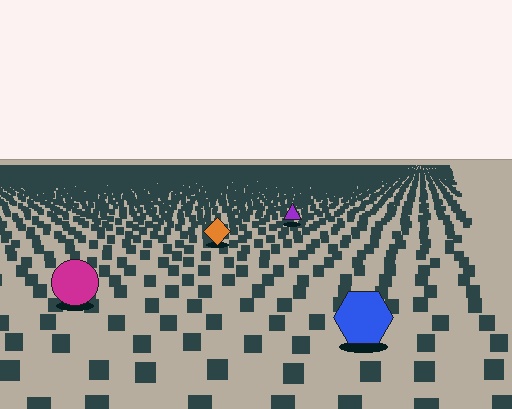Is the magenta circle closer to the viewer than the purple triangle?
Yes. The magenta circle is closer — you can tell from the texture gradient: the ground texture is coarser near it.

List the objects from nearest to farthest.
From nearest to farthest: the blue hexagon, the magenta circle, the orange diamond, the purple triangle.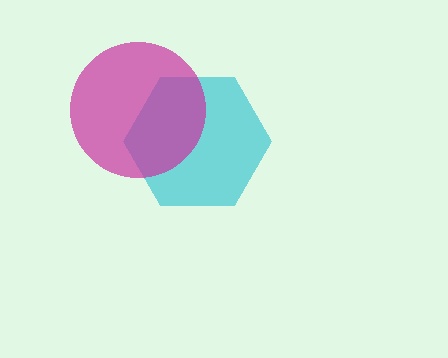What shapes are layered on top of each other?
The layered shapes are: a cyan hexagon, a magenta circle.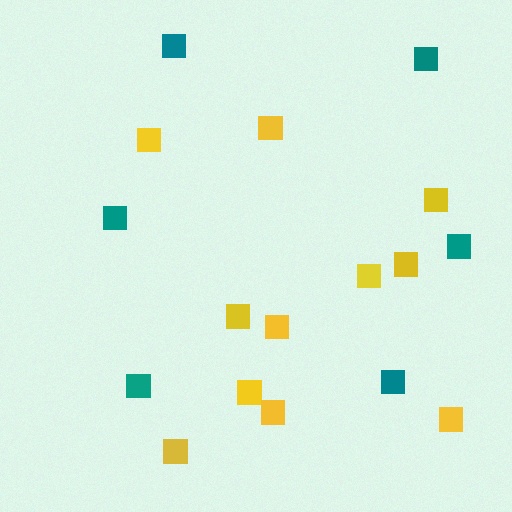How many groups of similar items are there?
There are 2 groups: one group of yellow squares (11) and one group of teal squares (6).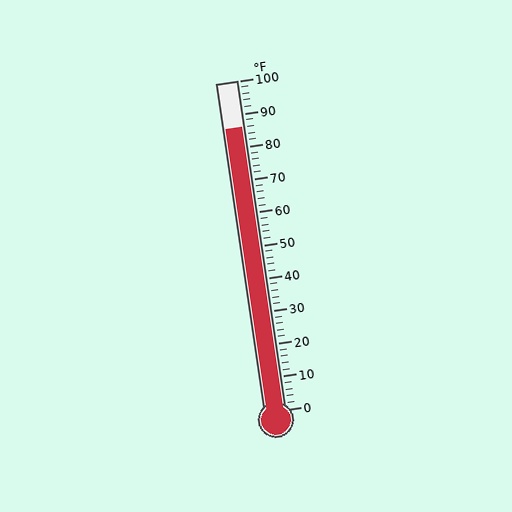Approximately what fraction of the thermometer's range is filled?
The thermometer is filled to approximately 85% of its range.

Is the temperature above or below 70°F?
The temperature is above 70°F.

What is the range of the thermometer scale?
The thermometer scale ranges from 0°F to 100°F.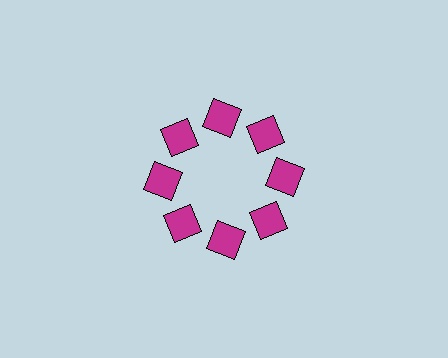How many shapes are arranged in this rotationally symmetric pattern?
There are 8 shapes, arranged in 8 groups of 1.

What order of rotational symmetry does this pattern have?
This pattern has 8-fold rotational symmetry.